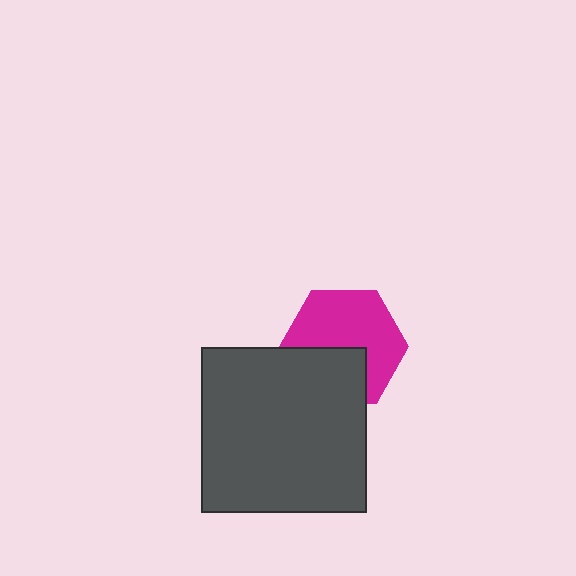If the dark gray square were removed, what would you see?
You would see the complete magenta hexagon.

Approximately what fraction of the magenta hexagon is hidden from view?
Roughly 36% of the magenta hexagon is hidden behind the dark gray square.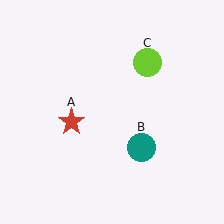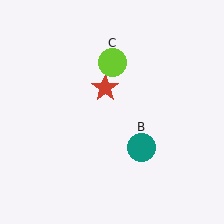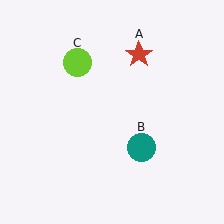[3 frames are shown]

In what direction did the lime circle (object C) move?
The lime circle (object C) moved left.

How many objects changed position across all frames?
2 objects changed position: red star (object A), lime circle (object C).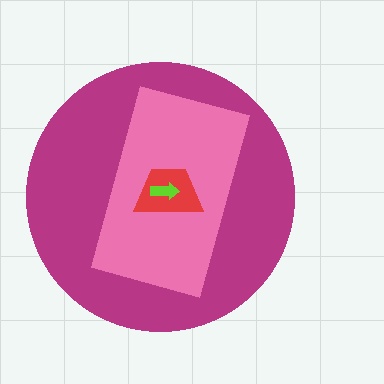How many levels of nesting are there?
4.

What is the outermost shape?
The magenta circle.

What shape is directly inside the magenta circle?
The pink rectangle.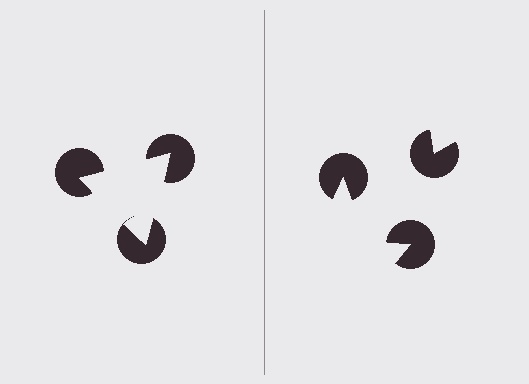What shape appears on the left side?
An illusory triangle.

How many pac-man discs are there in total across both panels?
6 — 3 on each side.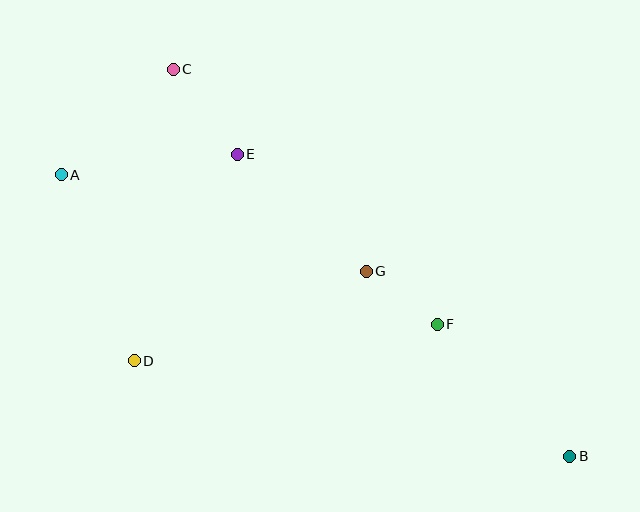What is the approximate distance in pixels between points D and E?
The distance between D and E is approximately 231 pixels.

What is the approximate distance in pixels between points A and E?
The distance between A and E is approximately 177 pixels.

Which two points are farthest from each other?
Points A and B are farthest from each other.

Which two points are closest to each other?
Points F and G are closest to each other.